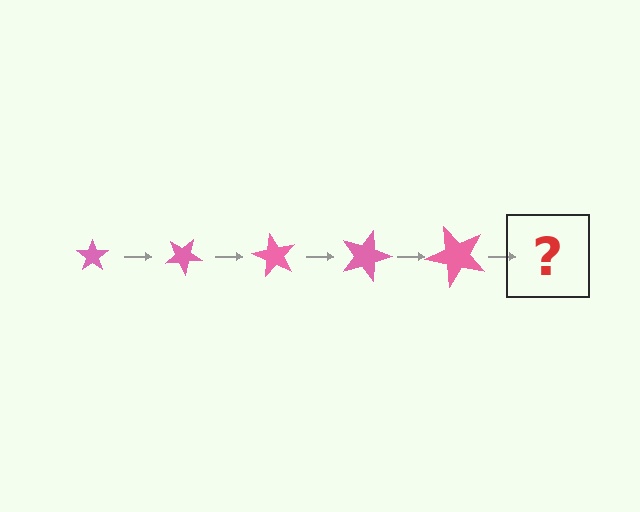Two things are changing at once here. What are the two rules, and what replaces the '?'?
The two rules are that the star grows larger each step and it rotates 30 degrees each step. The '?' should be a star, larger than the previous one and rotated 150 degrees from the start.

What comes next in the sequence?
The next element should be a star, larger than the previous one and rotated 150 degrees from the start.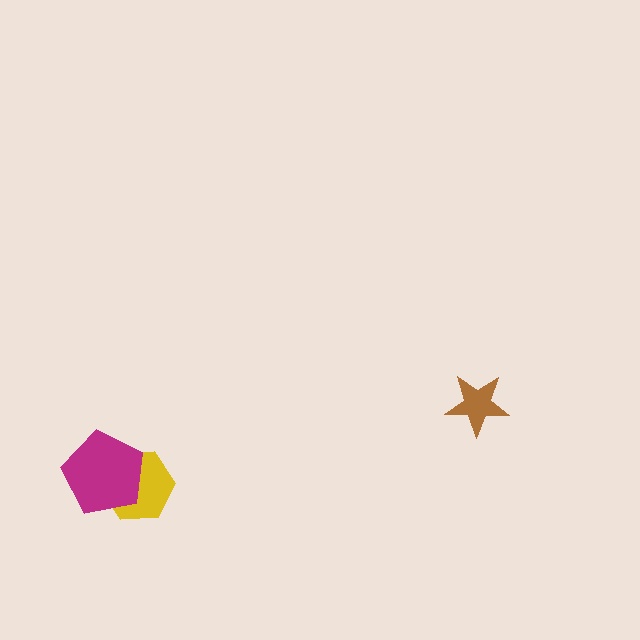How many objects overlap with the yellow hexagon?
1 object overlaps with the yellow hexagon.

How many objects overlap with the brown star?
0 objects overlap with the brown star.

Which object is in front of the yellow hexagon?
The magenta pentagon is in front of the yellow hexagon.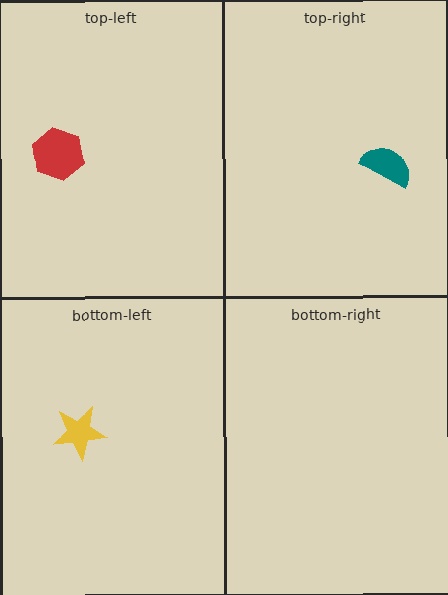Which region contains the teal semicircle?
The top-right region.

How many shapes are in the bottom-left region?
1.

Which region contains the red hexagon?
The top-left region.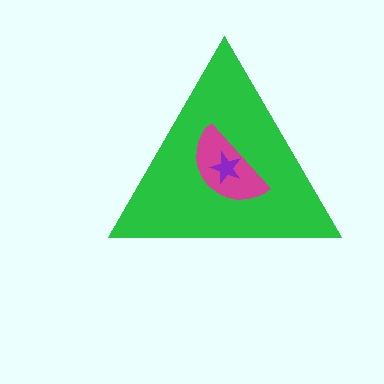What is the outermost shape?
The green triangle.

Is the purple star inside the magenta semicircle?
Yes.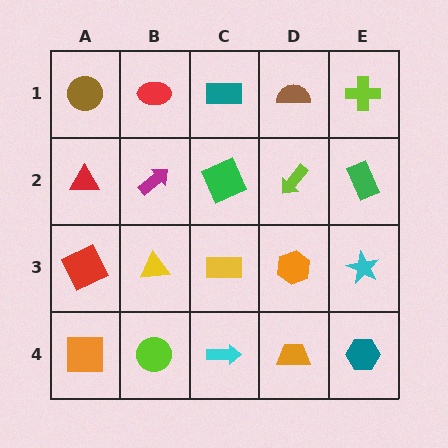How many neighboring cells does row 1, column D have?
3.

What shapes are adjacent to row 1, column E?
A green rectangle (row 2, column E), a brown semicircle (row 1, column D).